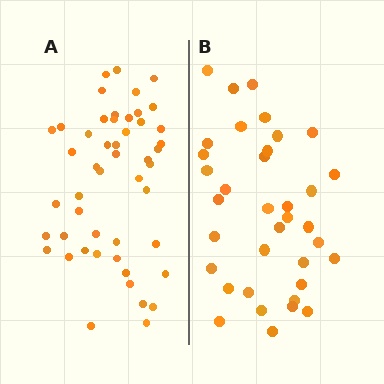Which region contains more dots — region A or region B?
Region A (the left region) has more dots.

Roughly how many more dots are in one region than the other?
Region A has approximately 15 more dots than region B.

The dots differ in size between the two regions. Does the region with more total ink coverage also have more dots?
No. Region B has more total ink coverage because its dots are larger, but region A actually contains more individual dots. Total area can be misleading — the number of items is what matters here.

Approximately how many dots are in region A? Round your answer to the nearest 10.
About 50 dots. (The exact count is 49, which rounds to 50.)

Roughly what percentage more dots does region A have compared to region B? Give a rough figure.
About 35% more.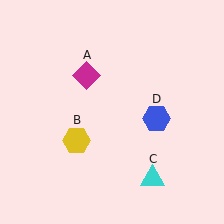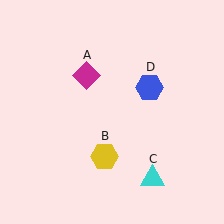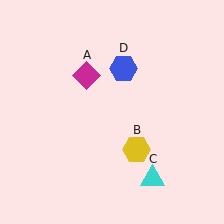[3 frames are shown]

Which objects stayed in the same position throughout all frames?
Magenta diamond (object A) and cyan triangle (object C) remained stationary.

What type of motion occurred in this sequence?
The yellow hexagon (object B), blue hexagon (object D) rotated counterclockwise around the center of the scene.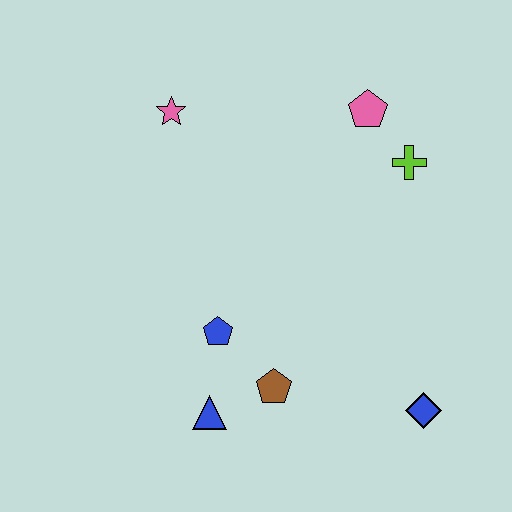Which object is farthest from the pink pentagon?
The blue triangle is farthest from the pink pentagon.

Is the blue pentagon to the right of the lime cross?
No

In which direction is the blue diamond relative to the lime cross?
The blue diamond is below the lime cross.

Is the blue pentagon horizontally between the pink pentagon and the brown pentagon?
No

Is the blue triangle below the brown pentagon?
Yes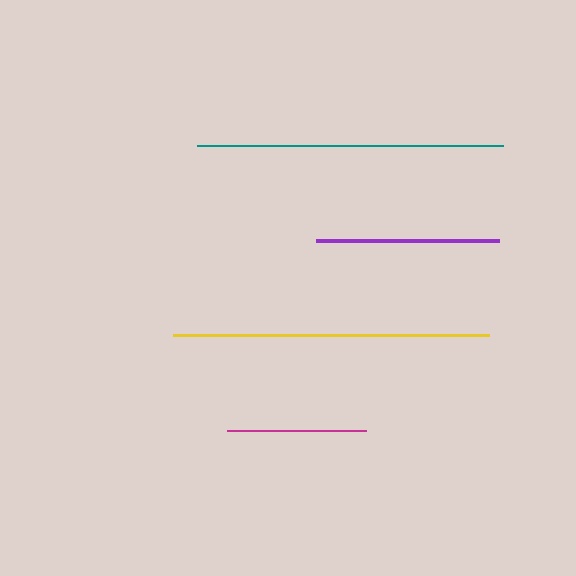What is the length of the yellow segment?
The yellow segment is approximately 315 pixels long.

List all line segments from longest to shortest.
From longest to shortest: yellow, teal, purple, magenta.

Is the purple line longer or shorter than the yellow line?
The yellow line is longer than the purple line.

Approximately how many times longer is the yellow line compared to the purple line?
The yellow line is approximately 1.7 times the length of the purple line.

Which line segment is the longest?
The yellow line is the longest at approximately 315 pixels.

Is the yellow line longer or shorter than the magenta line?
The yellow line is longer than the magenta line.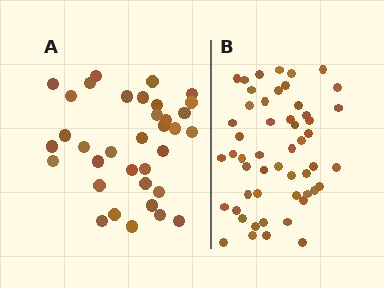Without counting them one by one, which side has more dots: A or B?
Region B (the right region) has more dots.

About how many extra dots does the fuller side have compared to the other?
Region B has approximately 15 more dots than region A.